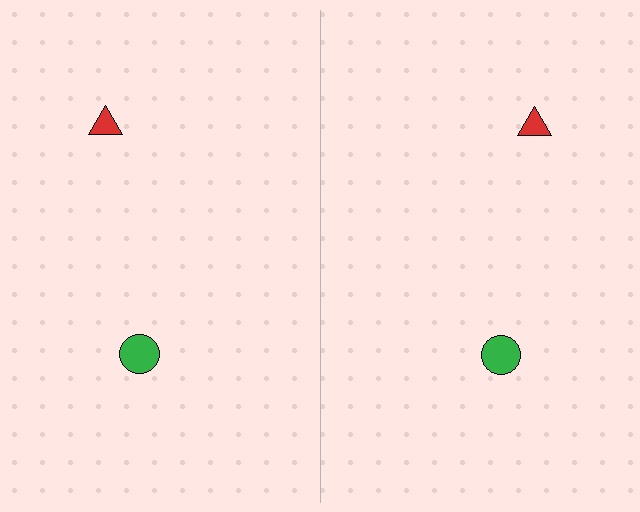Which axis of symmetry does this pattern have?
The pattern has a vertical axis of symmetry running through the center of the image.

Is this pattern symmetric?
Yes, this pattern has bilateral (reflection) symmetry.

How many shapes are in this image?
There are 4 shapes in this image.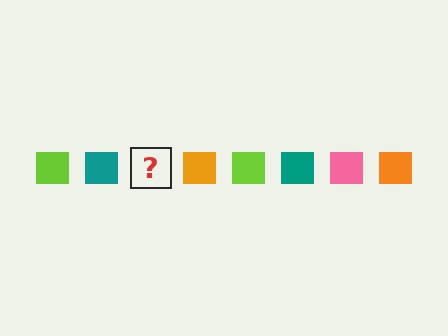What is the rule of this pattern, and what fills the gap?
The rule is that the pattern cycles through lime, teal, pink, orange squares. The gap should be filled with a pink square.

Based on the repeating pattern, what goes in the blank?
The blank should be a pink square.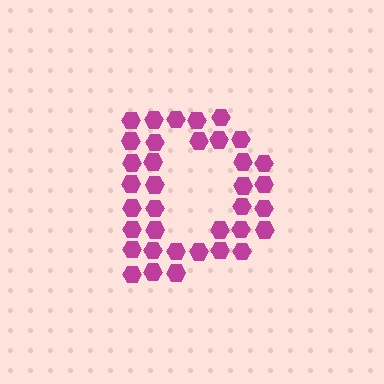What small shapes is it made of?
It is made of small hexagons.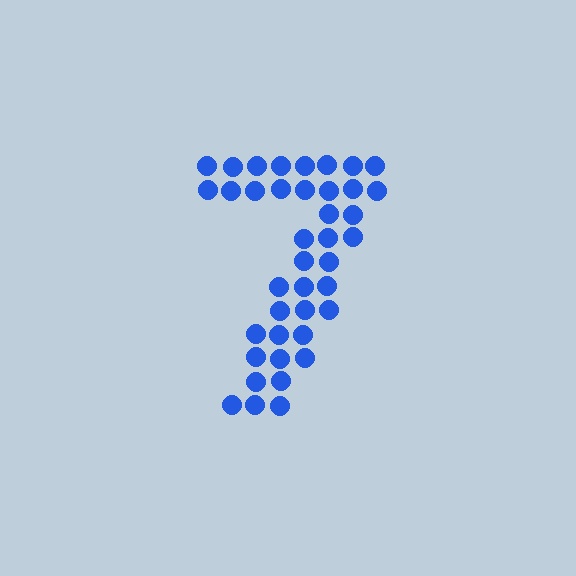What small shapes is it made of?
It is made of small circles.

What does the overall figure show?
The overall figure shows the digit 7.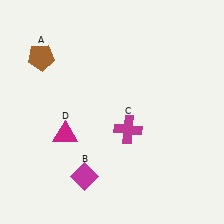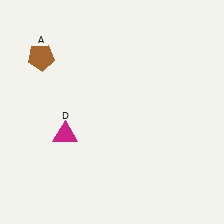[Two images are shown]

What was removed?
The magenta cross (C), the magenta diamond (B) were removed in Image 2.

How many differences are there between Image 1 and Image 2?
There are 2 differences between the two images.